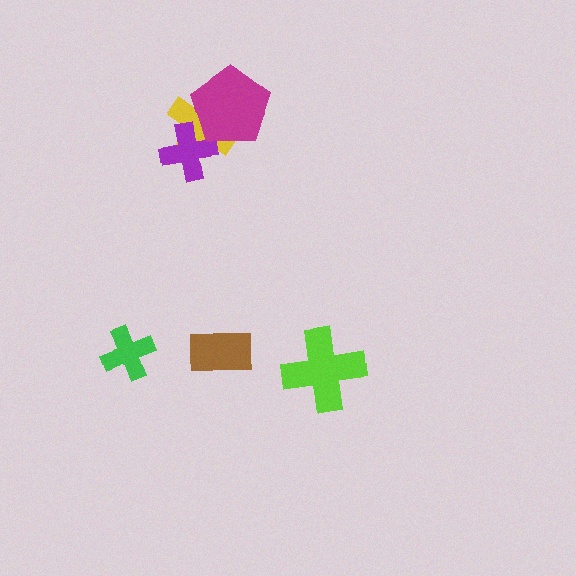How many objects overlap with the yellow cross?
2 objects overlap with the yellow cross.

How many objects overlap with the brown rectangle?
0 objects overlap with the brown rectangle.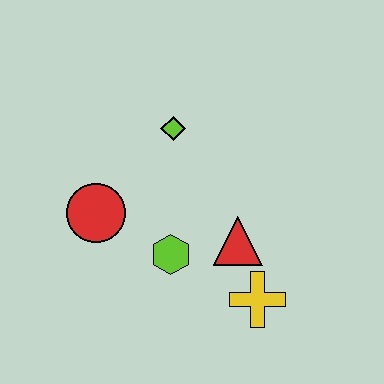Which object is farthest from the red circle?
The yellow cross is farthest from the red circle.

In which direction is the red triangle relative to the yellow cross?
The red triangle is above the yellow cross.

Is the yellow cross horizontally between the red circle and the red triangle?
No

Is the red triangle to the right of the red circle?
Yes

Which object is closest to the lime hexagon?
The red triangle is closest to the lime hexagon.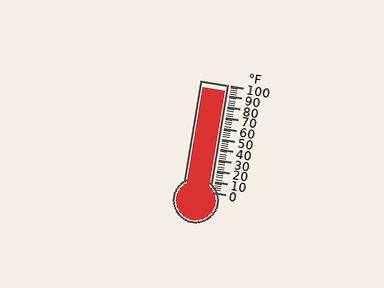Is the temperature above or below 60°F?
The temperature is above 60°F.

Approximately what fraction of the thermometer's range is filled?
The thermometer is filled to approximately 95% of its range.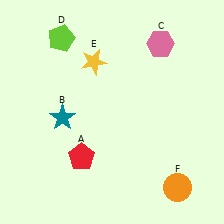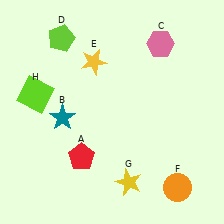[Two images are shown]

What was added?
A yellow star (G), a lime square (H) were added in Image 2.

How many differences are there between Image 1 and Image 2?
There are 2 differences between the two images.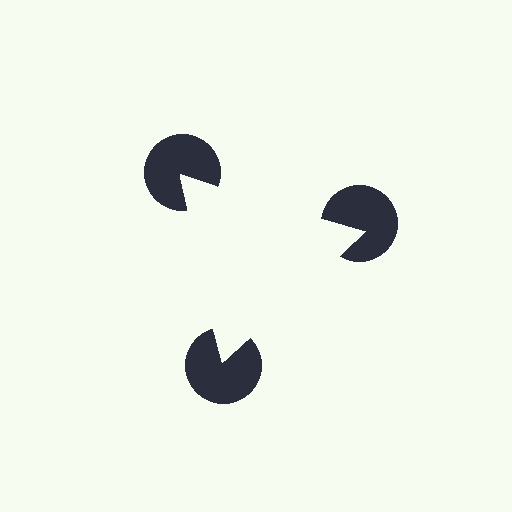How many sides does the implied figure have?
3 sides.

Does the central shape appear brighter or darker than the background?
It typically appears slightly brighter than the background, even though no actual brightness change is drawn.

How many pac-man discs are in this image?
There are 3 — one at each vertex of the illusory triangle.